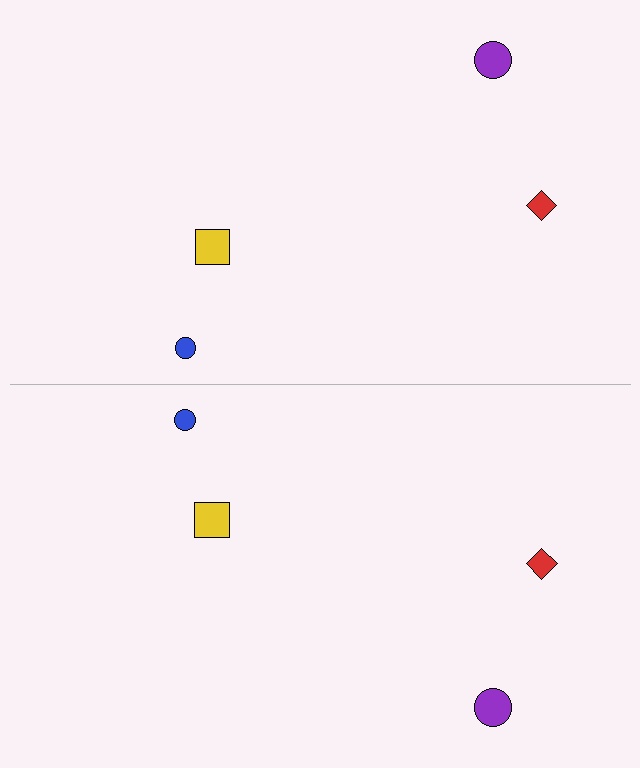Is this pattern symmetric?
Yes, this pattern has bilateral (reflection) symmetry.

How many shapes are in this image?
There are 8 shapes in this image.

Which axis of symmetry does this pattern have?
The pattern has a horizontal axis of symmetry running through the center of the image.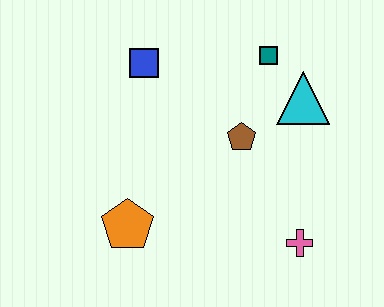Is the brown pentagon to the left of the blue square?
No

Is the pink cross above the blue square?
No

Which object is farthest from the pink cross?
The blue square is farthest from the pink cross.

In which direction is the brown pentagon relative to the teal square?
The brown pentagon is below the teal square.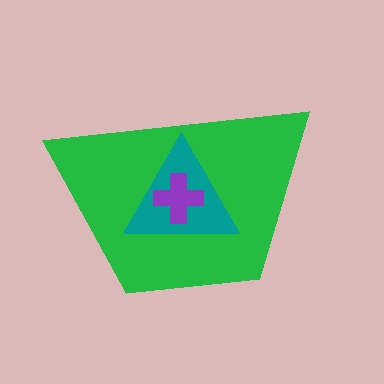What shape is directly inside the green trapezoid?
The teal triangle.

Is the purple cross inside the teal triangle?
Yes.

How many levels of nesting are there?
3.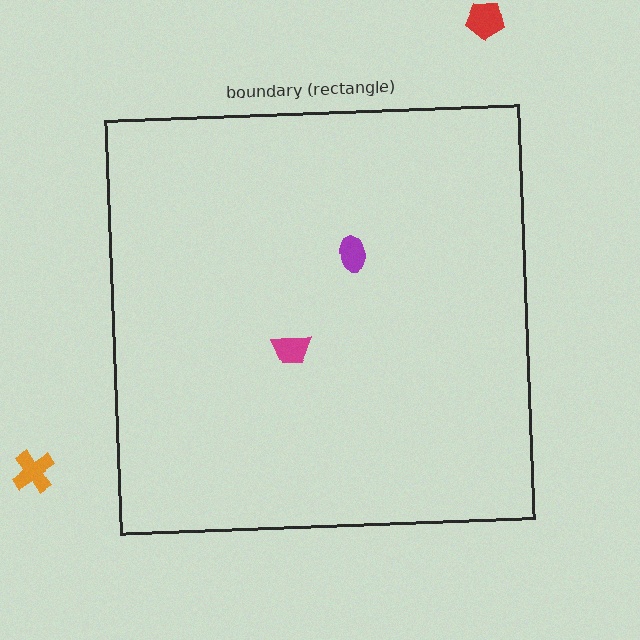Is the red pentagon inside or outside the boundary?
Outside.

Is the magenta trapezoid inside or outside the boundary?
Inside.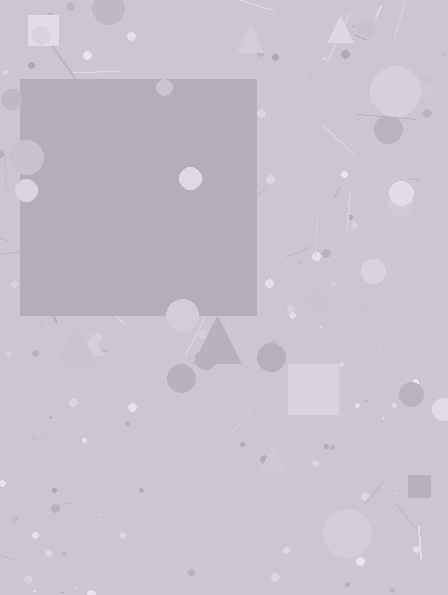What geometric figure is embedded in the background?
A square is embedded in the background.